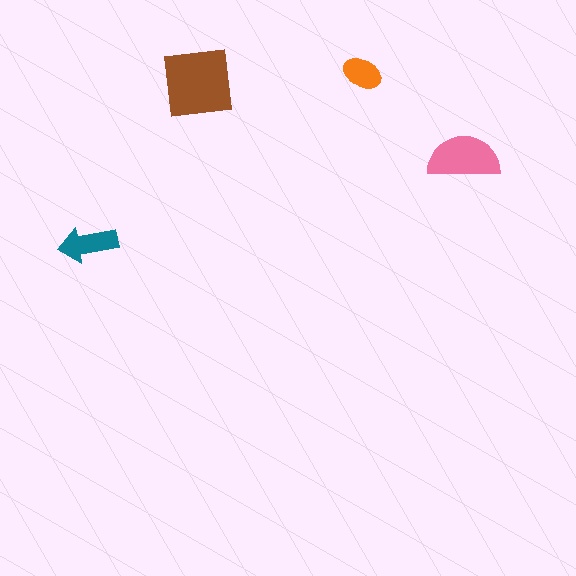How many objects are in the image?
There are 4 objects in the image.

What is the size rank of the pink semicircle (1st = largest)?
2nd.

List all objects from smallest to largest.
The orange ellipse, the teal arrow, the pink semicircle, the brown square.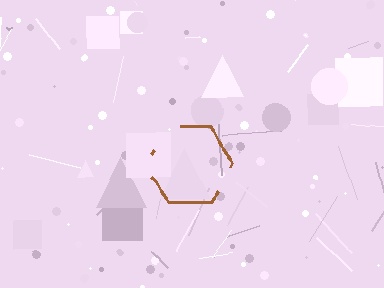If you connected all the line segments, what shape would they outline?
They would outline a hexagon.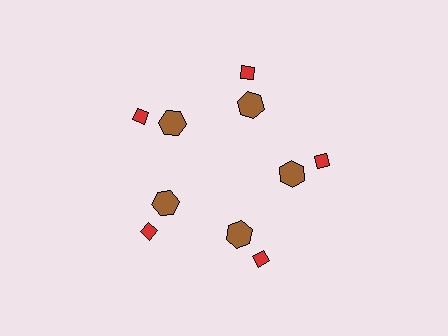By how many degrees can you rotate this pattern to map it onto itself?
The pattern maps onto itself every 72 degrees of rotation.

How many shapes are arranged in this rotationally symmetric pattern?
There are 10 shapes, arranged in 5 groups of 2.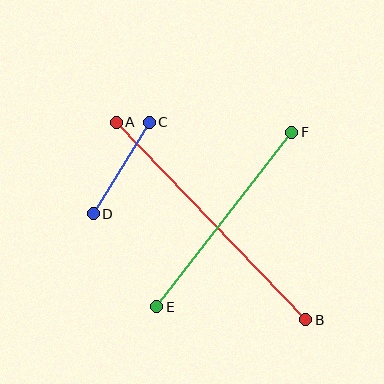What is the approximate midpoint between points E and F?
The midpoint is at approximately (224, 219) pixels.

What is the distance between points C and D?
The distance is approximately 107 pixels.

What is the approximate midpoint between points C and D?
The midpoint is at approximately (121, 168) pixels.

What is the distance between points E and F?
The distance is approximately 221 pixels.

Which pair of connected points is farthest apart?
Points A and B are farthest apart.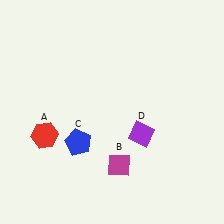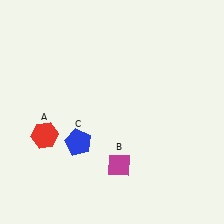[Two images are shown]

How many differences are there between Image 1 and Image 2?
There is 1 difference between the two images.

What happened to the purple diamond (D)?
The purple diamond (D) was removed in Image 2. It was in the bottom-right area of Image 1.